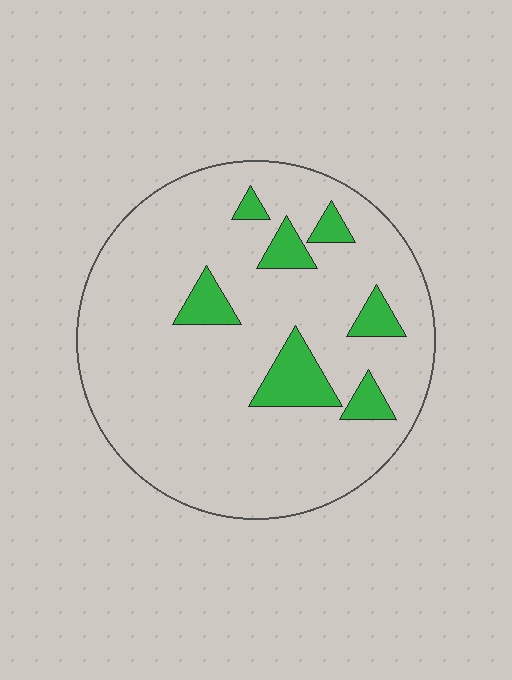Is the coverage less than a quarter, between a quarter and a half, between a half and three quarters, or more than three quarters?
Less than a quarter.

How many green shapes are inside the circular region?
7.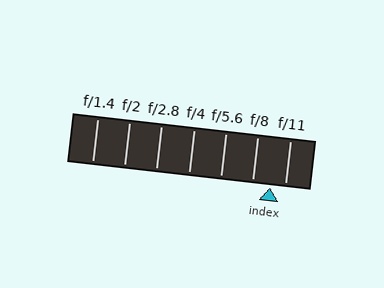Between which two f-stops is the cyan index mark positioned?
The index mark is between f/8 and f/11.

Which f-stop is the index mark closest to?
The index mark is closest to f/11.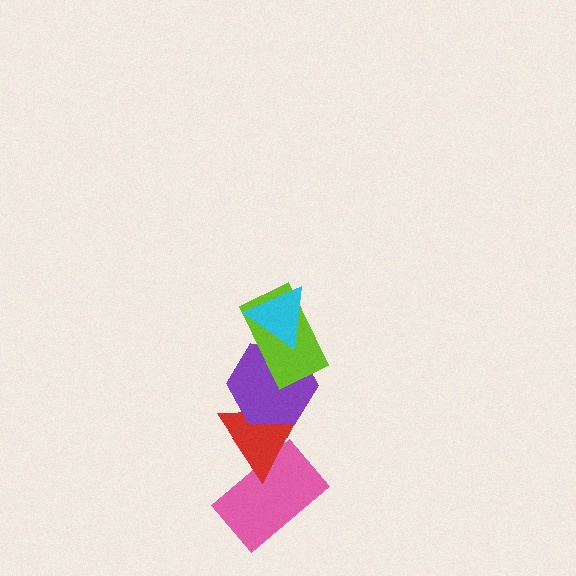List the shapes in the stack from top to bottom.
From top to bottom: the cyan triangle, the lime rectangle, the purple hexagon, the red triangle, the pink rectangle.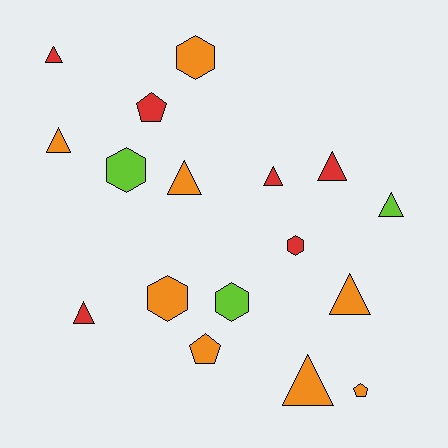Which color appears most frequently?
Orange, with 8 objects.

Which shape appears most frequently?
Triangle, with 9 objects.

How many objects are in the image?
There are 17 objects.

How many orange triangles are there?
There are 4 orange triangles.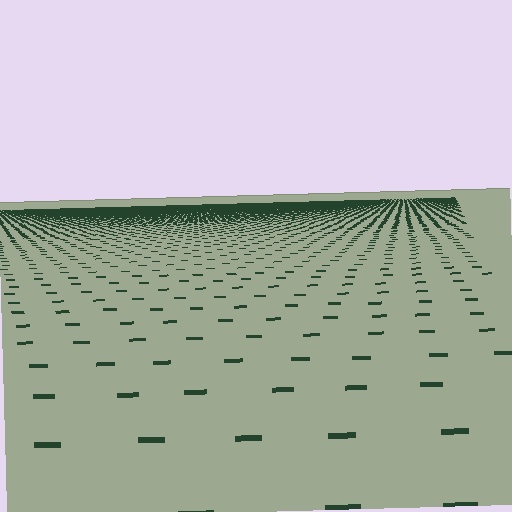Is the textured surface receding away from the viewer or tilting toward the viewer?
The surface is receding away from the viewer. Texture elements get smaller and denser toward the top.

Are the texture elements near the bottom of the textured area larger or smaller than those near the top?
Larger. Near the bottom, elements are closer to the viewer and appear at a bigger on-screen size.